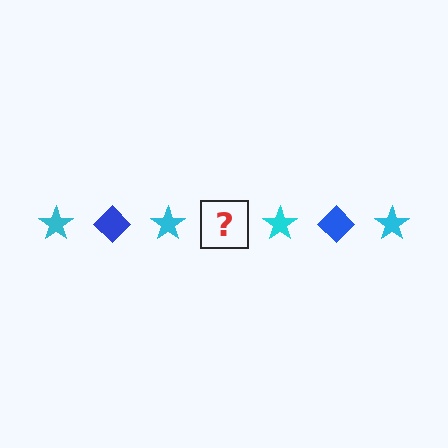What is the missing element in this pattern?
The missing element is a blue diamond.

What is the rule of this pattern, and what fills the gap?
The rule is that the pattern alternates between cyan star and blue diamond. The gap should be filled with a blue diamond.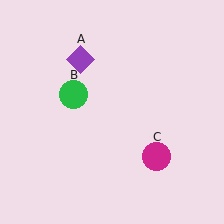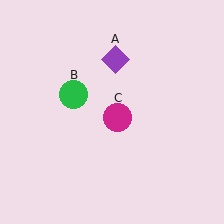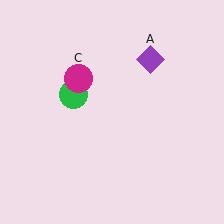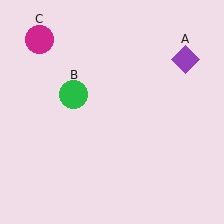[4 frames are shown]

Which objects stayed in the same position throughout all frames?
Green circle (object B) remained stationary.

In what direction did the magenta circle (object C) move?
The magenta circle (object C) moved up and to the left.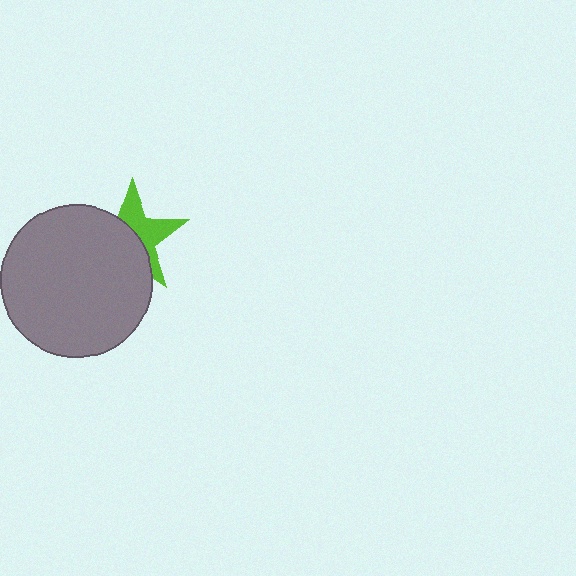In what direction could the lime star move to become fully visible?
The lime star could move toward the upper-right. That would shift it out from behind the gray circle entirely.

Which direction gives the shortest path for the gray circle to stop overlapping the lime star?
Moving toward the lower-left gives the shortest separation.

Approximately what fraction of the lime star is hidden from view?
Roughly 55% of the lime star is hidden behind the gray circle.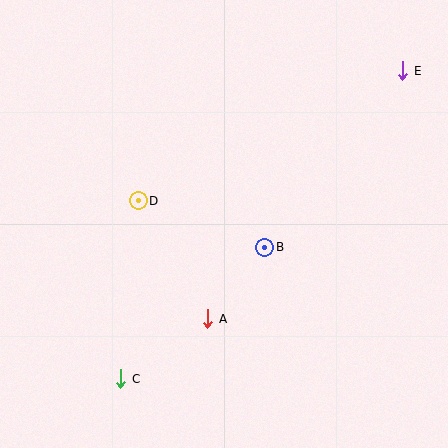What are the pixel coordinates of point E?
Point E is at (403, 71).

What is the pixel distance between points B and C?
The distance between B and C is 195 pixels.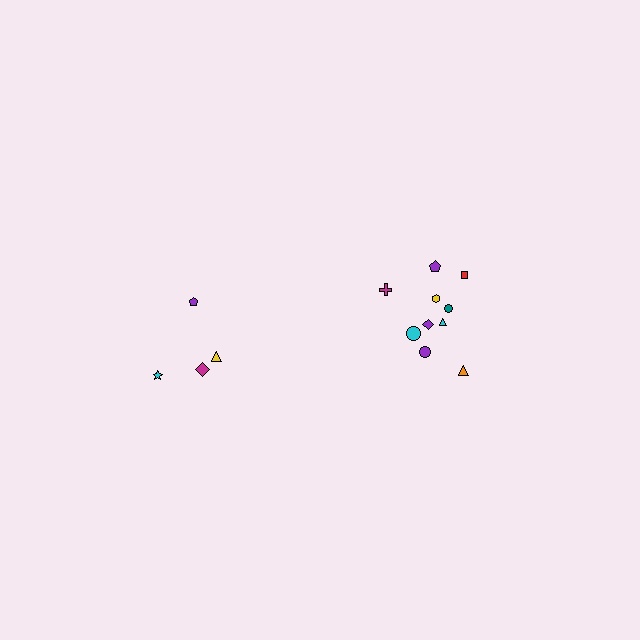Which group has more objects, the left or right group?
The right group.